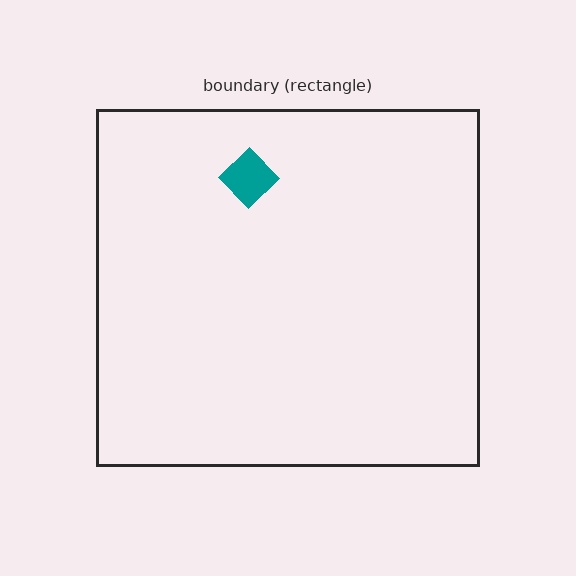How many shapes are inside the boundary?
1 inside, 0 outside.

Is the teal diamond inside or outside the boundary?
Inside.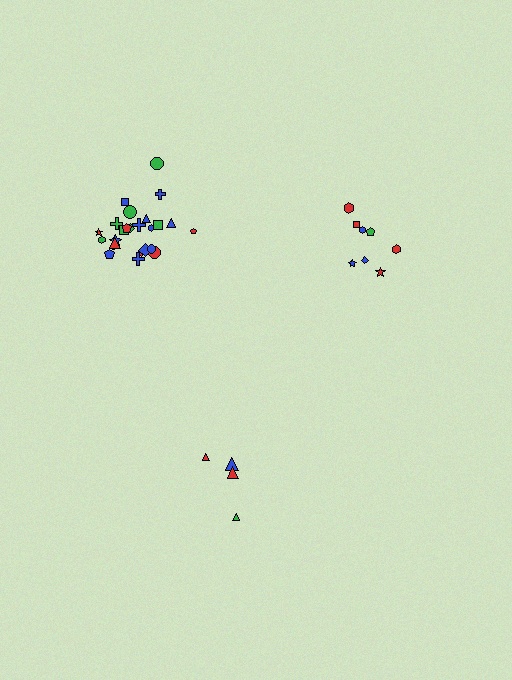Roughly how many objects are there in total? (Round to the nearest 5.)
Roughly 35 objects in total.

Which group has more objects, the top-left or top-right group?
The top-left group.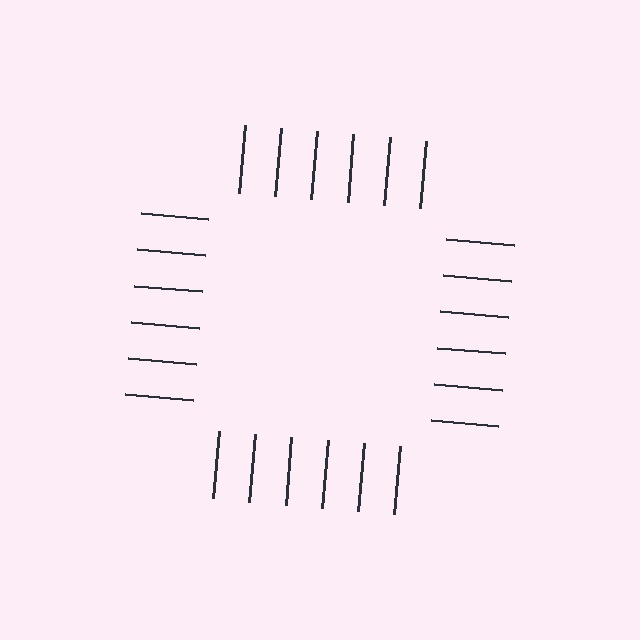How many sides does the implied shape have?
4 sides — the line-ends trace a square.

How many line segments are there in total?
24 — 6 along each of the 4 edges.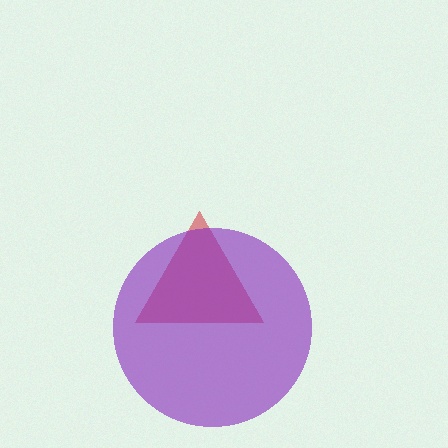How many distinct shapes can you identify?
There are 2 distinct shapes: a red triangle, a purple circle.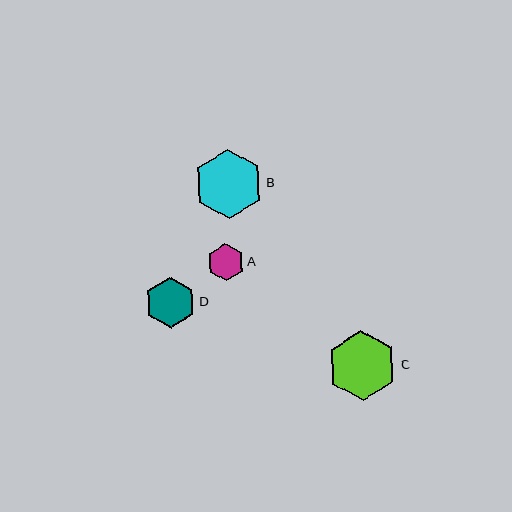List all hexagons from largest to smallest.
From largest to smallest: C, B, D, A.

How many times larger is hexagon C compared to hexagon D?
Hexagon C is approximately 1.4 times the size of hexagon D.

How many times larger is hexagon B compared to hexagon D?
Hexagon B is approximately 1.4 times the size of hexagon D.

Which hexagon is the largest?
Hexagon C is the largest with a size of approximately 70 pixels.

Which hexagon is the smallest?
Hexagon A is the smallest with a size of approximately 37 pixels.